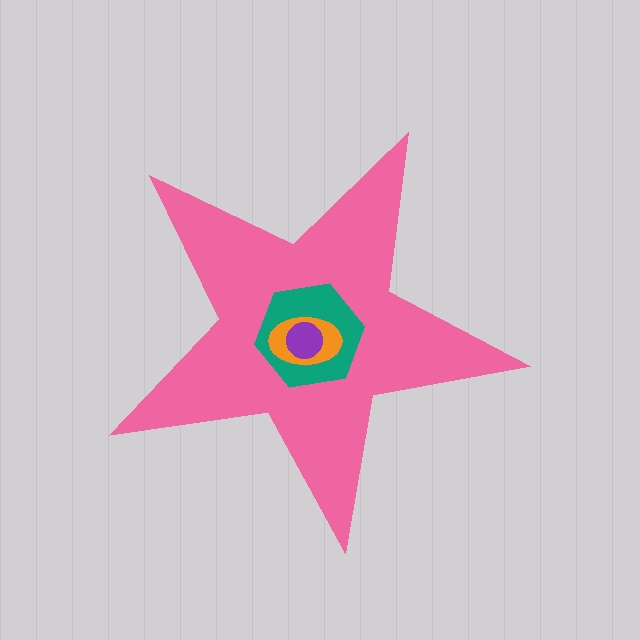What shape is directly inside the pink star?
The teal hexagon.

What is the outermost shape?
The pink star.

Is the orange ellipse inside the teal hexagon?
Yes.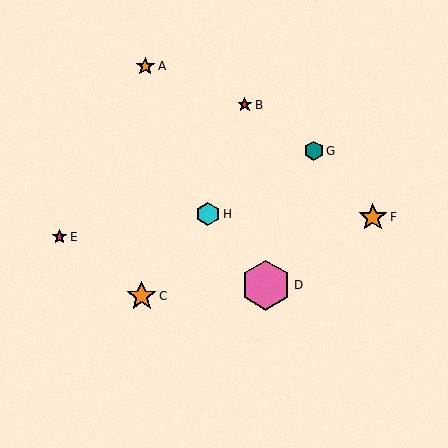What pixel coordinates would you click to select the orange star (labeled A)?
Click at (145, 66) to select the orange star A.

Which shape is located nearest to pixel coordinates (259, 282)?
The pink hexagon (labeled D) at (266, 285) is nearest to that location.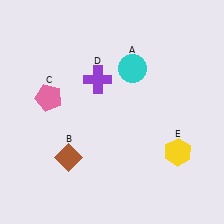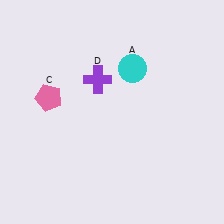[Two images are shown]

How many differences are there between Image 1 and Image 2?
There are 2 differences between the two images.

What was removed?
The yellow hexagon (E), the brown diamond (B) were removed in Image 2.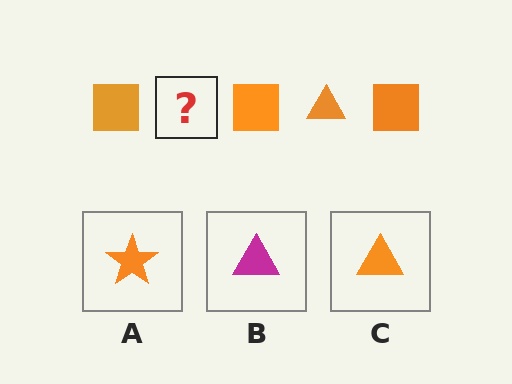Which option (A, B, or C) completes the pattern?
C.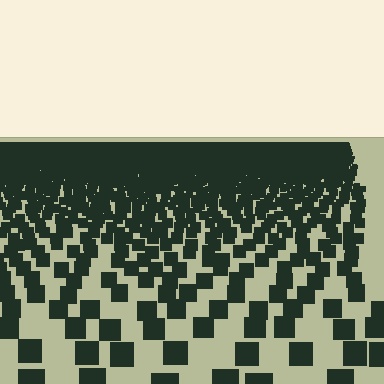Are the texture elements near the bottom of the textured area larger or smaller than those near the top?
Larger. Near the bottom, elements are closer to the viewer and appear at a bigger on-screen size.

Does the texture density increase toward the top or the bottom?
Density increases toward the top.